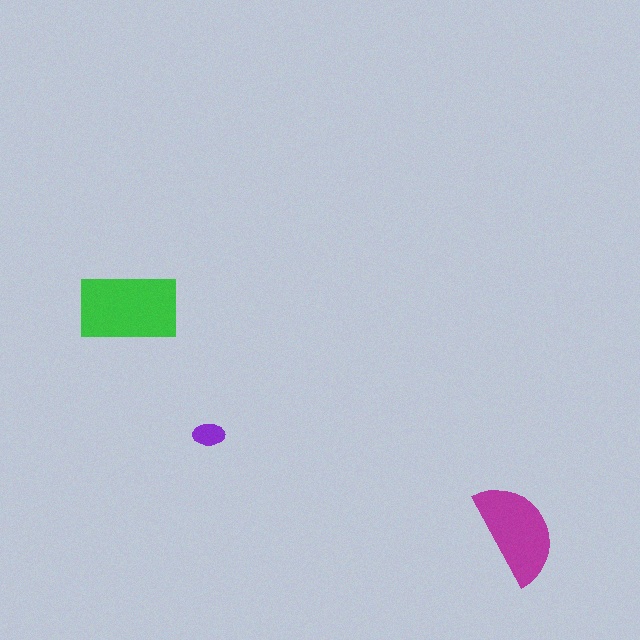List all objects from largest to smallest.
The green rectangle, the magenta semicircle, the purple ellipse.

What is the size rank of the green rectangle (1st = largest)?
1st.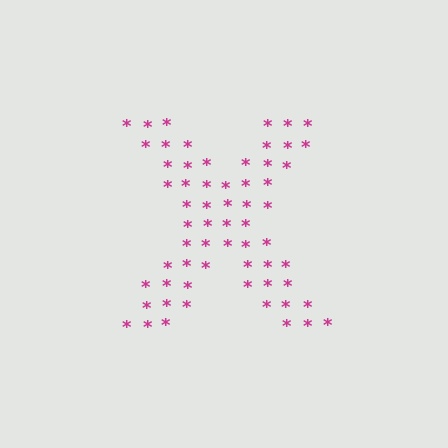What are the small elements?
The small elements are asterisks.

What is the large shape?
The large shape is the letter X.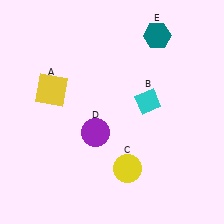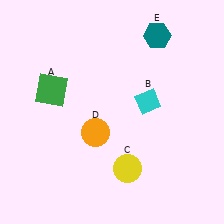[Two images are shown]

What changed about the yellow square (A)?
In Image 1, A is yellow. In Image 2, it changed to green.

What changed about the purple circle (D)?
In Image 1, D is purple. In Image 2, it changed to orange.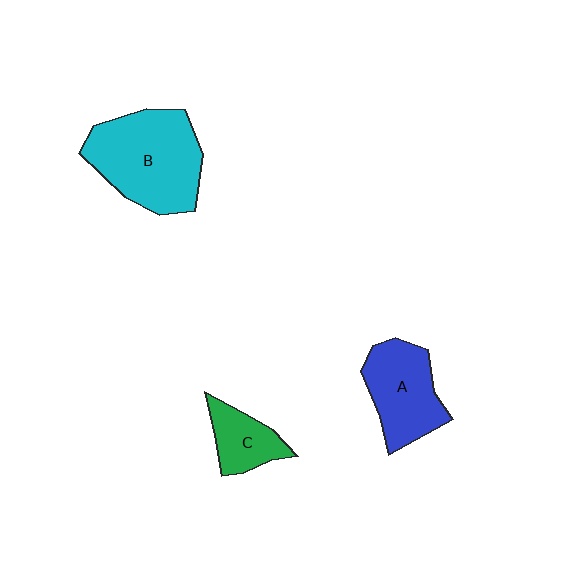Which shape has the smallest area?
Shape C (green).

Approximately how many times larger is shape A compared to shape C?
Approximately 1.7 times.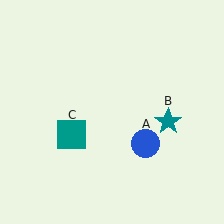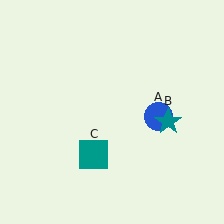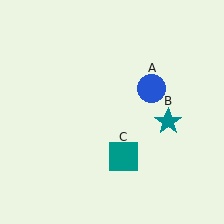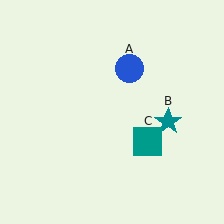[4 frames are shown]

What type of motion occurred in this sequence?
The blue circle (object A), teal square (object C) rotated counterclockwise around the center of the scene.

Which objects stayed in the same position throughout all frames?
Teal star (object B) remained stationary.